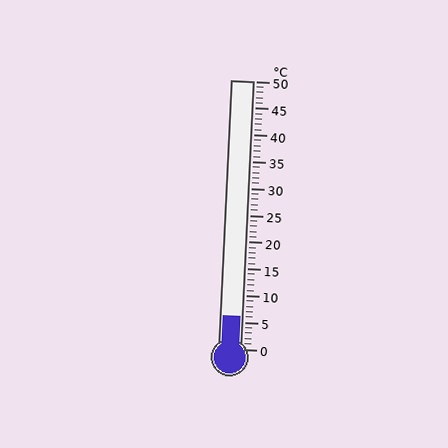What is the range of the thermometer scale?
The thermometer scale ranges from 0°C to 50°C.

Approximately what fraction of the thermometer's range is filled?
The thermometer is filled to approximately 10% of its range.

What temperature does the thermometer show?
The thermometer shows approximately 6°C.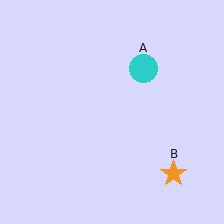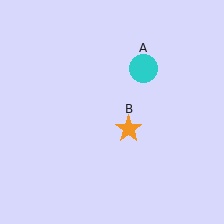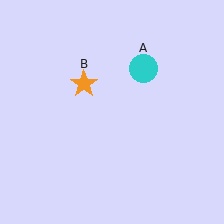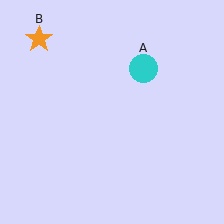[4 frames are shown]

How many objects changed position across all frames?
1 object changed position: orange star (object B).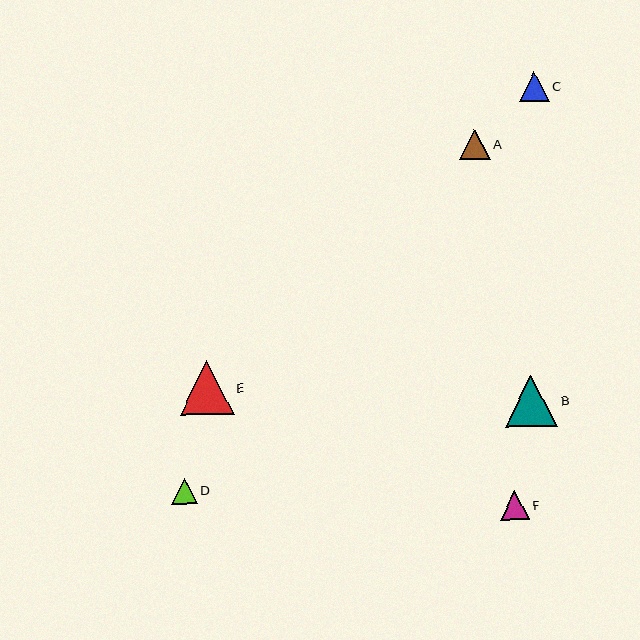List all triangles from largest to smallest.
From largest to smallest: E, B, A, C, F, D.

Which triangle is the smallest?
Triangle D is the smallest with a size of approximately 26 pixels.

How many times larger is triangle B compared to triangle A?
Triangle B is approximately 1.7 times the size of triangle A.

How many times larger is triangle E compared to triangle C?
Triangle E is approximately 1.8 times the size of triangle C.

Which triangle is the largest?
Triangle E is the largest with a size of approximately 54 pixels.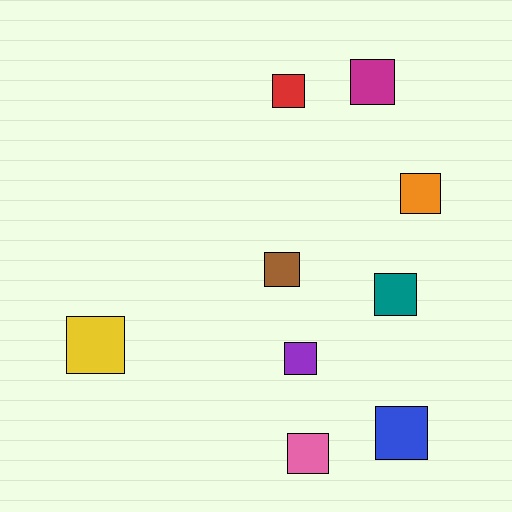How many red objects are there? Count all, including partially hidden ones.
There is 1 red object.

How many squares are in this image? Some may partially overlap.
There are 9 squares.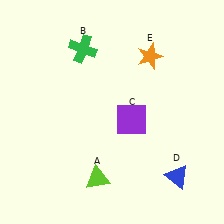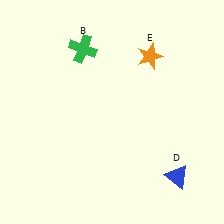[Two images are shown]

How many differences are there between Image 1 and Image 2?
There are 2 differences between the two images.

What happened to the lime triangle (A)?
The lime triangle (A) was removed in Image 2. It was in the bottom-left area of Image 1.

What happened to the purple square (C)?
The purple square (C) was removed in Image 2. It was in the bottom-right area of Image 1.